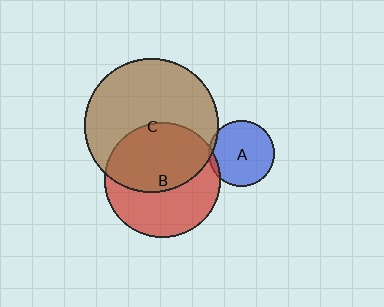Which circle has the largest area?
Circle C (brown).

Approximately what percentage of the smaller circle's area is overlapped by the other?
Approximately 5%.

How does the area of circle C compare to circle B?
Approximately 1.3 times.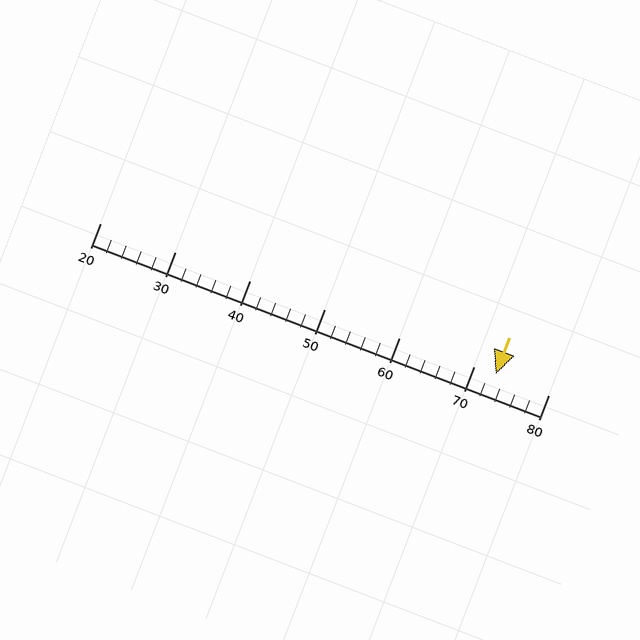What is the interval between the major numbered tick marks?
The major tick marks are spaced 10 units apart.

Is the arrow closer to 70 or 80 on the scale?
The arrow is closer to 70.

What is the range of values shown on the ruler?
The ruler shows values from 20 to 80.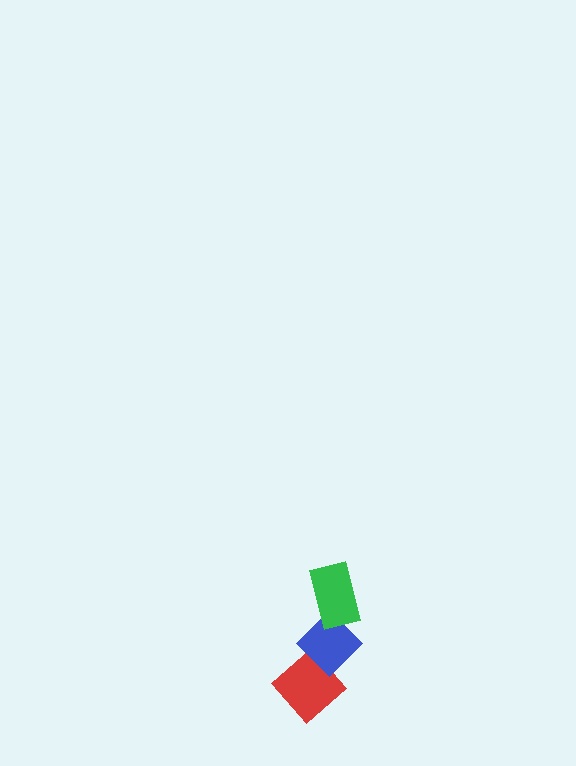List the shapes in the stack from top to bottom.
From top to bottom: the green rectangle, the blue diamond, the red diamond.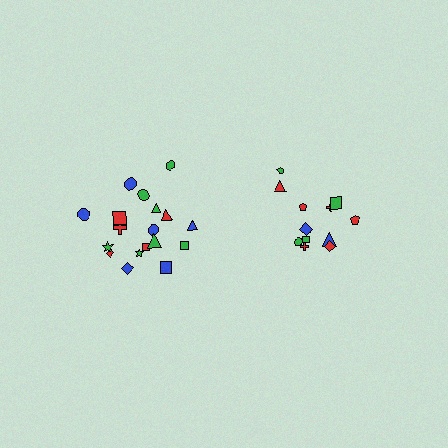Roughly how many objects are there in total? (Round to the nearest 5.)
Roughly 30 objects in total.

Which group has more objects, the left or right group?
The left group.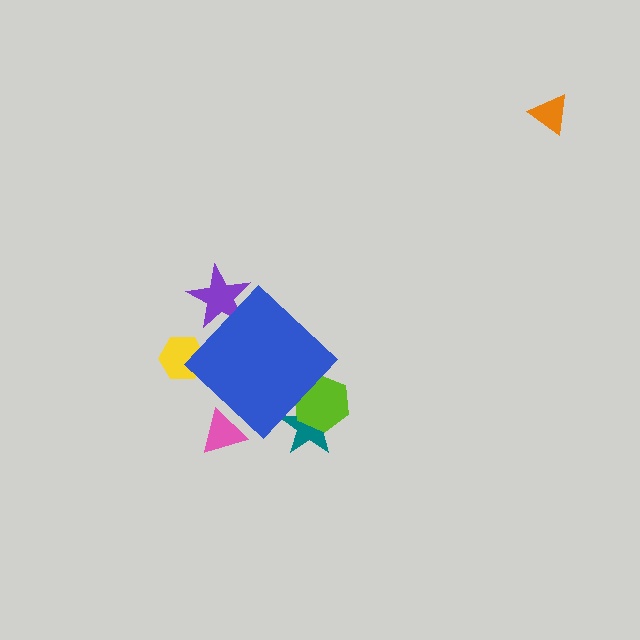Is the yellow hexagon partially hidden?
Yes, the yellow hexagon is partially hidden behind the blue diamond.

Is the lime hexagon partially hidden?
Yes, the lime hexagon is partially hidden behind the blue diamond.